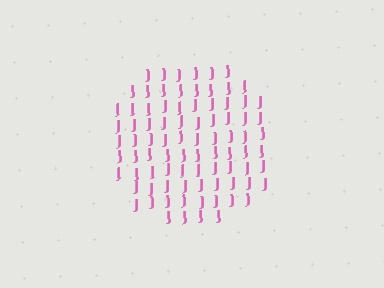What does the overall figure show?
The overall figure shows a circle.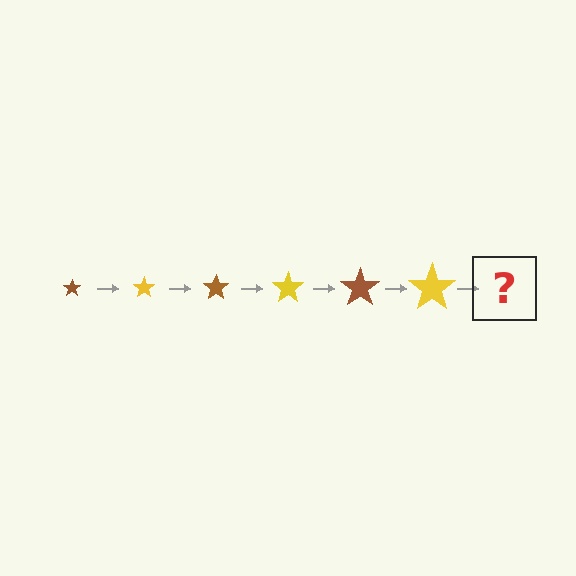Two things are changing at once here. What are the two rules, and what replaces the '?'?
The two rules are that the star grows larger each step and the color cycles through brown and yellow. The '?' should be a brown star, larger than the previous one.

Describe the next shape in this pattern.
It should be a brown star, larger than the previous one.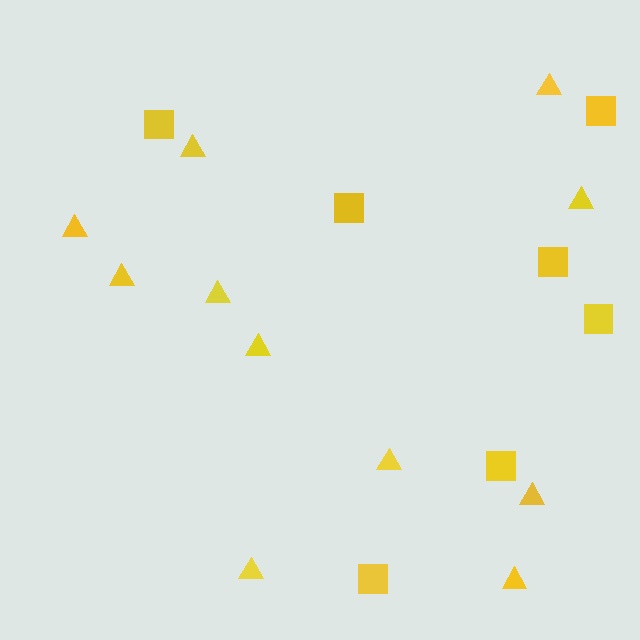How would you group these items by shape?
There are 2 groups: one group of squares (7) and one group of triangles (11).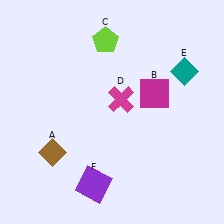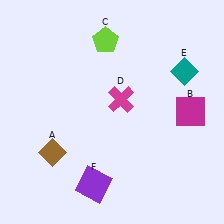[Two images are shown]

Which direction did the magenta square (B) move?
The magenta square (B) moved right.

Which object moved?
The magenta square (B) moved right.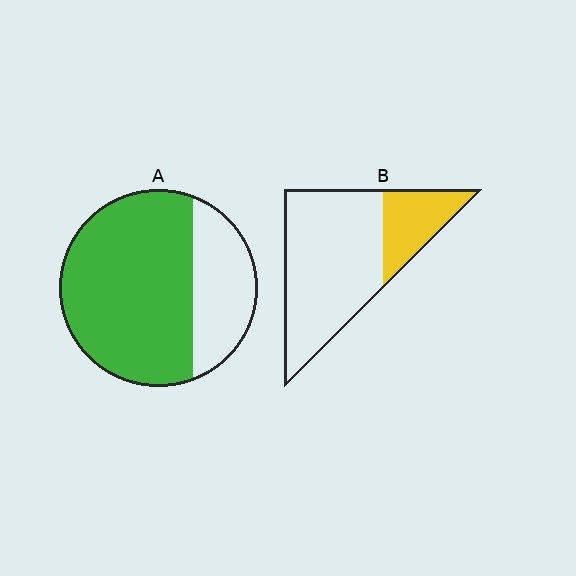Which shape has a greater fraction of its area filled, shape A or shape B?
Shape A.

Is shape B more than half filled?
No.